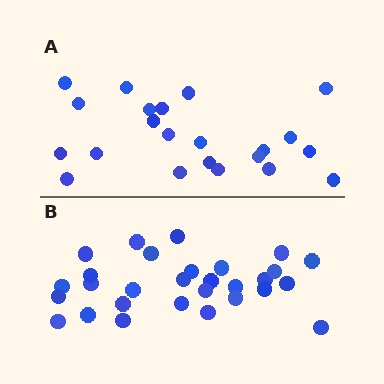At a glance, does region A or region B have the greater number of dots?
Region B (the bottom region) has more dots.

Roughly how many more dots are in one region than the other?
Region B has roughly 8 or so more dots than region A.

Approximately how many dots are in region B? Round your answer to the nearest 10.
About 30 dots. (The exact count is 29, which rounds to 30.)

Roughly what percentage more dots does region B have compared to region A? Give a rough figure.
About 30% more.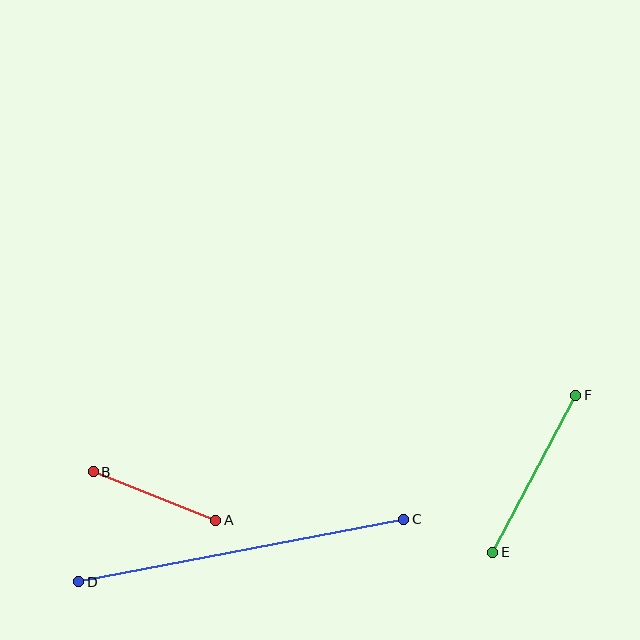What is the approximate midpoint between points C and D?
The midpoint is at approximately (241, 551) pixels.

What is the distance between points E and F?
The distance is approximately 177 pixels.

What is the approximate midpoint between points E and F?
The midpoint is at approximately (534, 474) pixels.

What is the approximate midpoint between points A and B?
The midpoint is at approximately (154, 496) pixels.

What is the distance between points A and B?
The distance is approximately 132 pixels.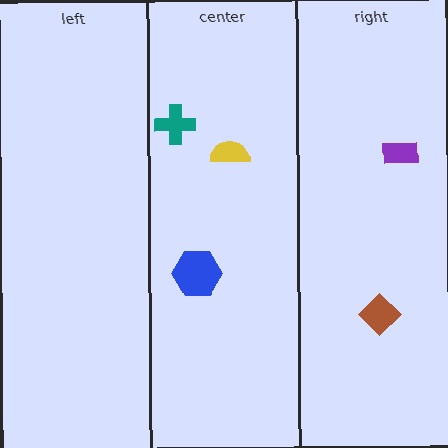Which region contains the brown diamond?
The right region.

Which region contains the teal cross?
The center region.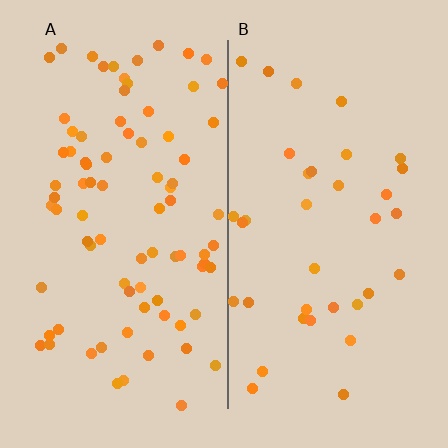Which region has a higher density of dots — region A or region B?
A (the left).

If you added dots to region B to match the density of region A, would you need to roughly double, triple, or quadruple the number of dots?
Approximately double.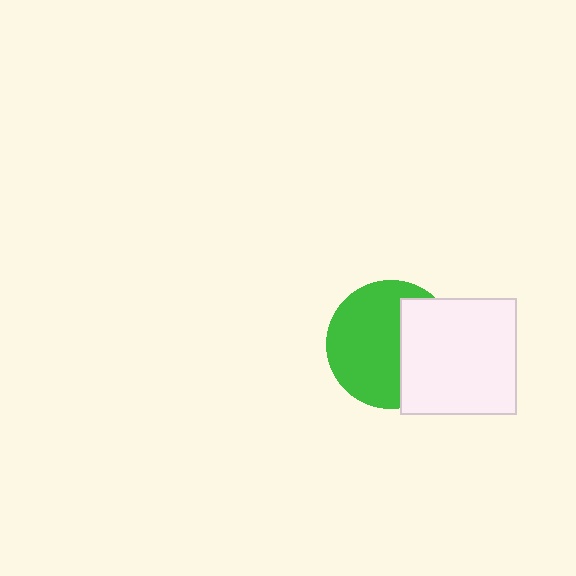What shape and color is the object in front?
The object in front is a white square.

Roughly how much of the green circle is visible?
About half of it is visible (roughly 61%).